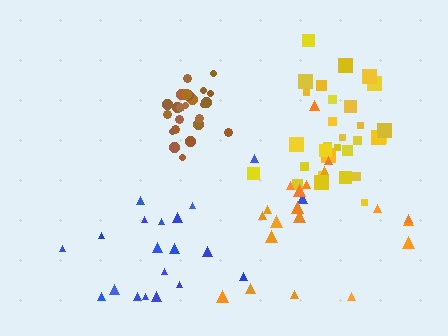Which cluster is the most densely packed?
Brown.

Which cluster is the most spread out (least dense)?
Orange.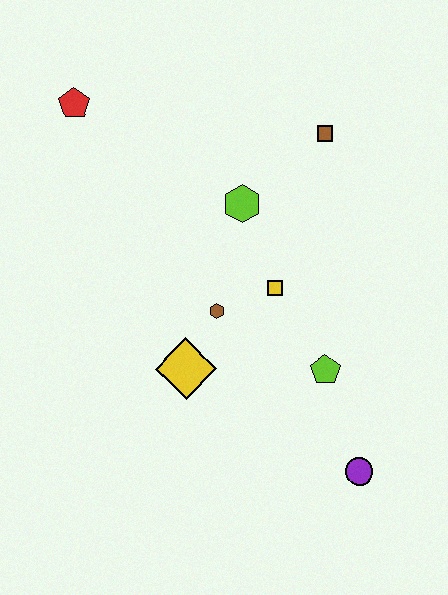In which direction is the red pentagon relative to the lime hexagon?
The red pentagon is to the left of the lime hexagon.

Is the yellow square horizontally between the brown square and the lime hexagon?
Yes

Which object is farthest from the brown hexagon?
The red pentagon is farthest from the brown hexagon.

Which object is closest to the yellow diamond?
The brown hexagon is closest to the yellow diamond.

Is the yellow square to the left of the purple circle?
Yes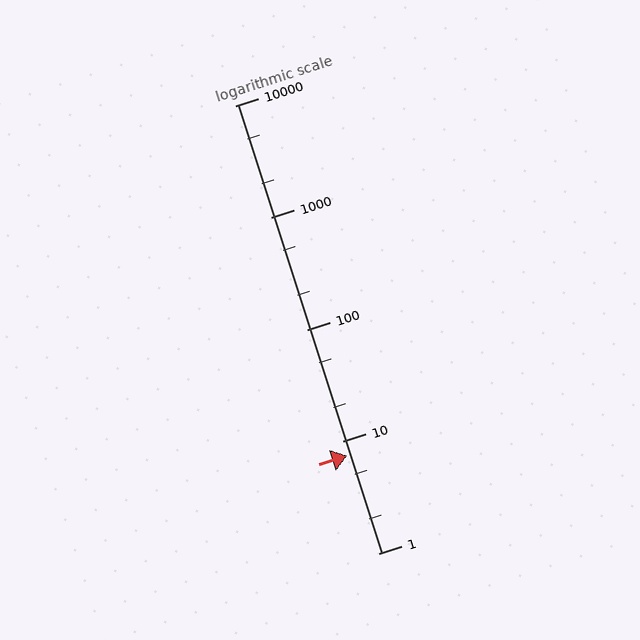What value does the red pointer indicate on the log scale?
The pointer indicates approximately 7.5.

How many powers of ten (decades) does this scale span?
The scale spans 4 decades, from 1 to 10000.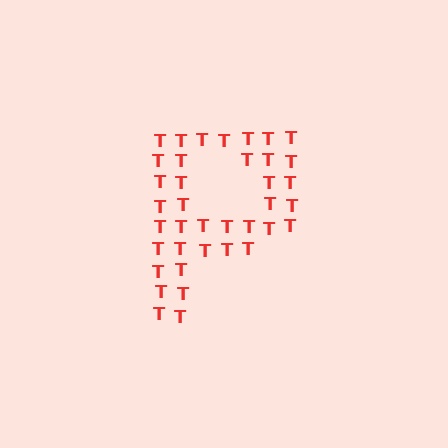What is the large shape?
The large shape is the letter P.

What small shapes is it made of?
It is made of small letter T's.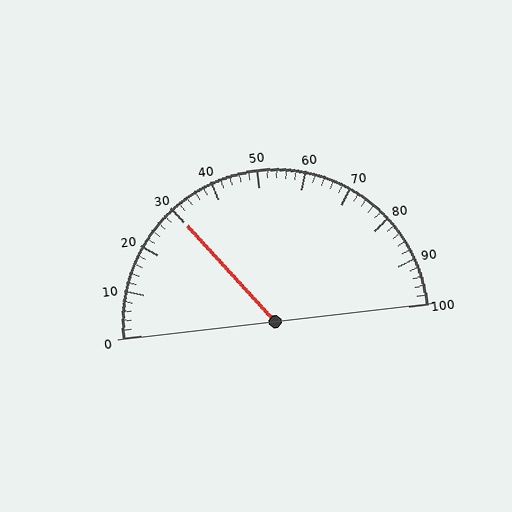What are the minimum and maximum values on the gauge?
The gauge ranges from 0 to 100.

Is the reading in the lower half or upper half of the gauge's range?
The reading is in the lower half of the range (0 to 100).